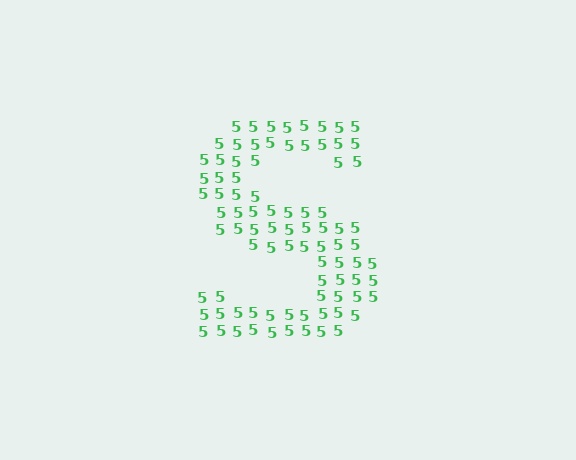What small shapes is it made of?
It is made of small digit 5's.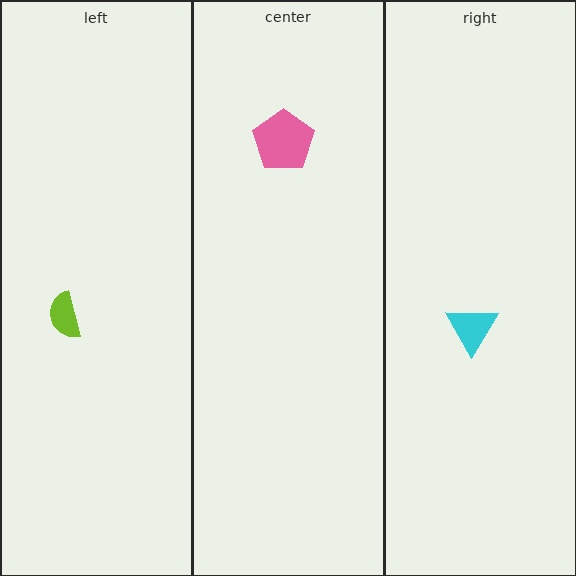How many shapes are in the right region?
1.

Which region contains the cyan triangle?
The right region.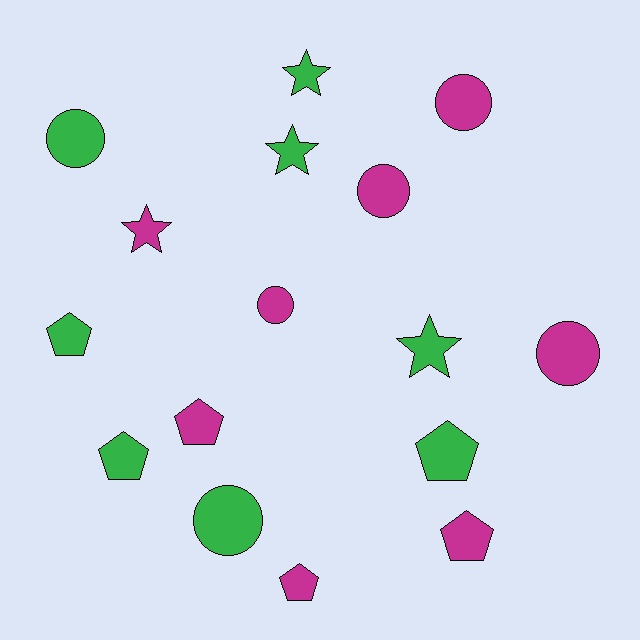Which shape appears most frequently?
Pentagon, with 6 objects.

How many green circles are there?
There are 2 green circles.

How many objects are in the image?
There are 16 objects.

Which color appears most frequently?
Magenta, with 8 objects.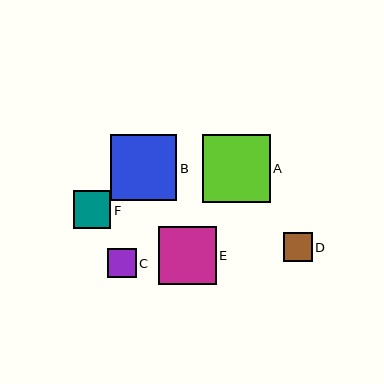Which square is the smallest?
Square D is the smallest with a size of approximately 29 pixels.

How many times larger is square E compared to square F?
Square E is approximately 1.5 times the size of square F.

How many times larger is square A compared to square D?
Square A is approximately 2.3 times the size of square D.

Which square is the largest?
Square A is the largest with a size of approximately 67 pixels.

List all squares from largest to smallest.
From largest to smallest: A, B, E, F, C, D.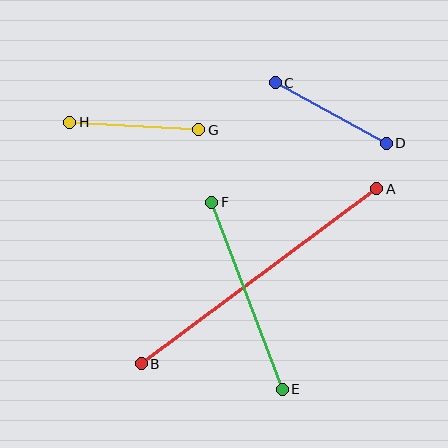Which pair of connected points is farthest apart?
Points A and B are farthest apart.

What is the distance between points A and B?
The distance is approximately 294 pixels.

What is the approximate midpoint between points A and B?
The midpoint is at approximately (259, 276) pixels.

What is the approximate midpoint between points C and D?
The midpoint is at approximately (331, 113) pixels.